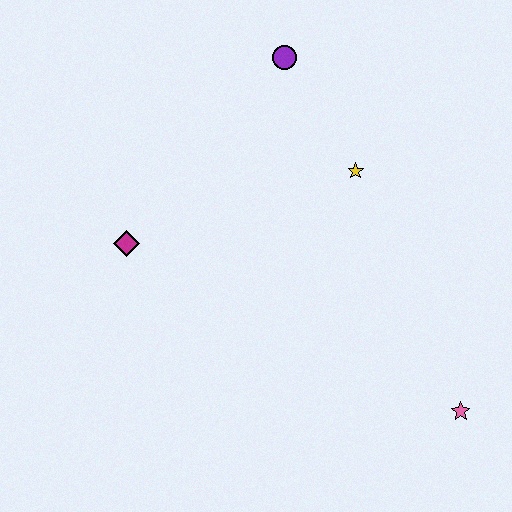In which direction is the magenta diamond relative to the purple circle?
The magenta diamond is below the purple circle.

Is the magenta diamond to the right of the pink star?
No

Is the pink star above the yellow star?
No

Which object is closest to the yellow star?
The purple circle is closest to the yellow star.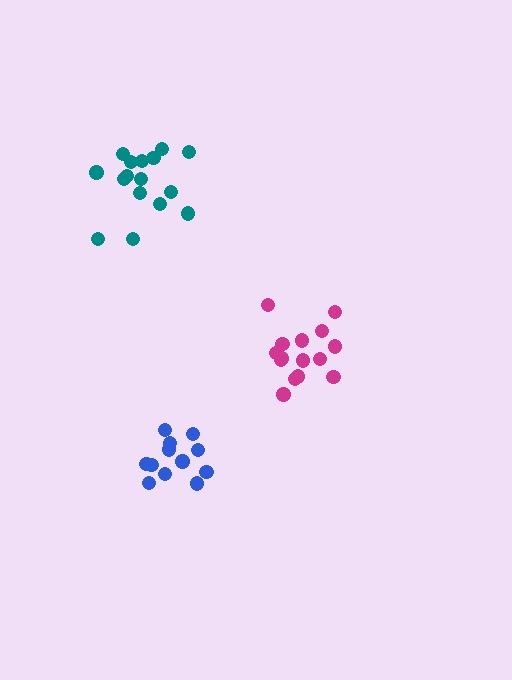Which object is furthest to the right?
The magenta cluster is rightmost.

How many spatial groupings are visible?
There are 3 spatial groupings.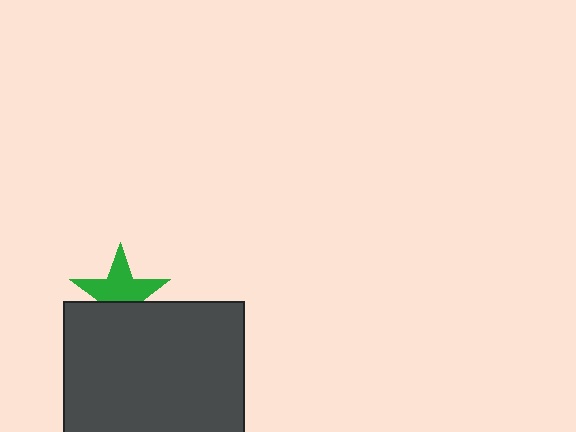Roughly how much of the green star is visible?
About half of it is visible (roughly 63%).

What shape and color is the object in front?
The object in front is a dark gray rectangle.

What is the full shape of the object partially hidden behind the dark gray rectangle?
The partially hidden object is a green star.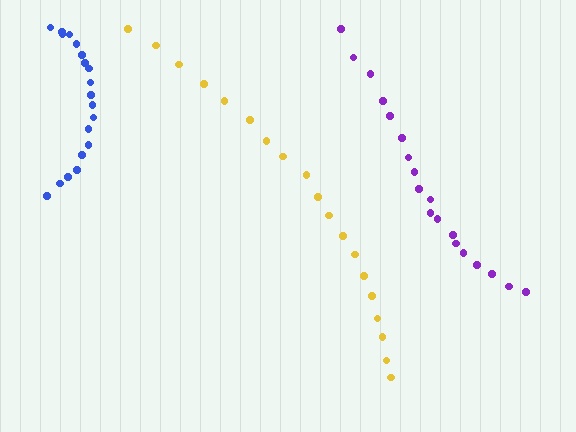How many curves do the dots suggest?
There are 3 distinct paths.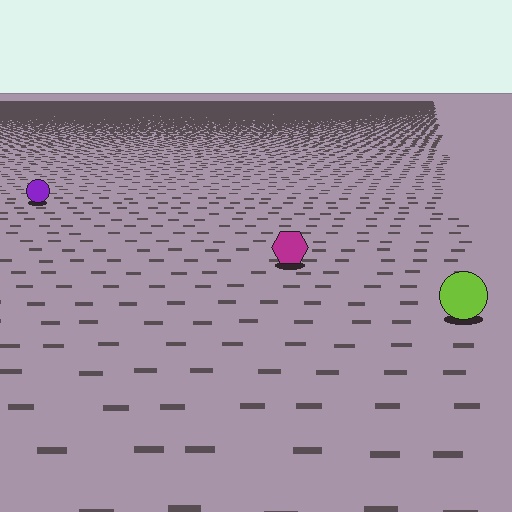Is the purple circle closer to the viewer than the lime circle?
No. The lime circle is closer — you can tell from the texture gradient: the ground texture is coarser near it.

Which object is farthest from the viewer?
The purple circle is farthest from the viewer. It appears smaller and the ground texture around it is denser.